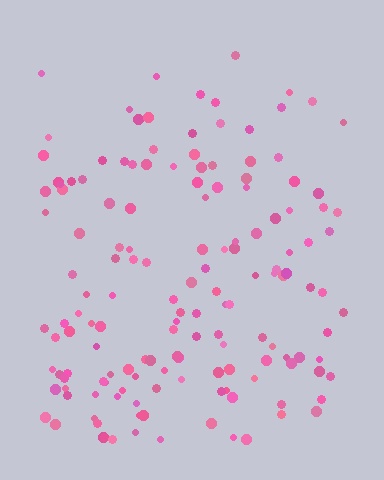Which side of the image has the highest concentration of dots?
The bottom.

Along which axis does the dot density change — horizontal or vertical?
Vertical.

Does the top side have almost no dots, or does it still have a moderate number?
Still a moderate number, just noticeably fewer than the bottom.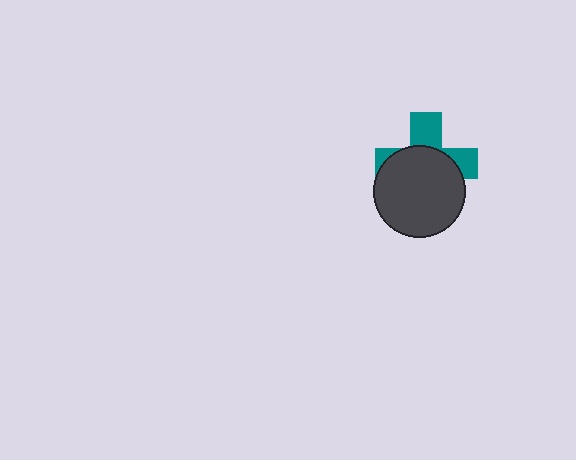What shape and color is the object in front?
The object in front is a dark gray circle.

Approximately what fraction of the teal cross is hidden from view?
Roughly 62% of the teal cross is hidden behind the dark gray circle.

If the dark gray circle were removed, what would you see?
You would see the complete teal cross.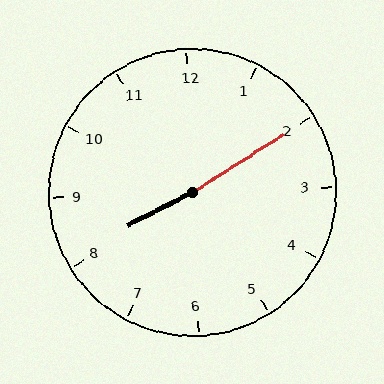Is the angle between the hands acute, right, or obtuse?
It is obtuse.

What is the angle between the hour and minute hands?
Approximately 175 degrees.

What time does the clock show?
8:10.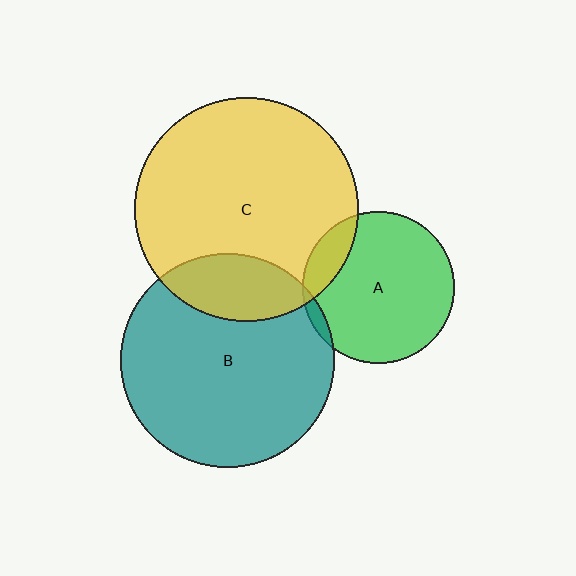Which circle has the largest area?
Circle C (yellow).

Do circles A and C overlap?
Yes.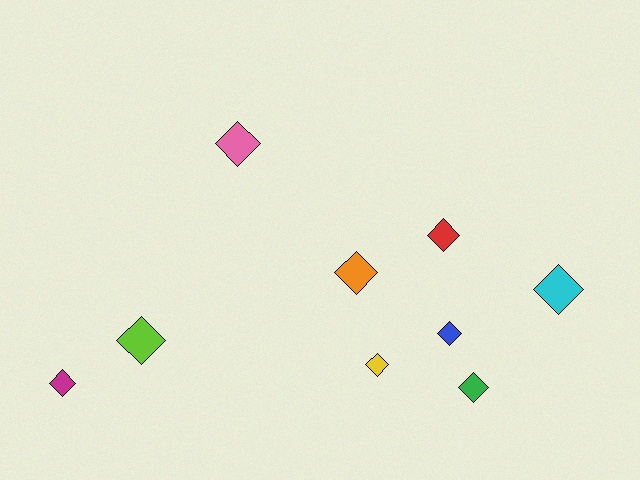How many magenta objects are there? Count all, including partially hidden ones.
There is 1 magenta object.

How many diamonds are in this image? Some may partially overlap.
There are 9 diamonds.